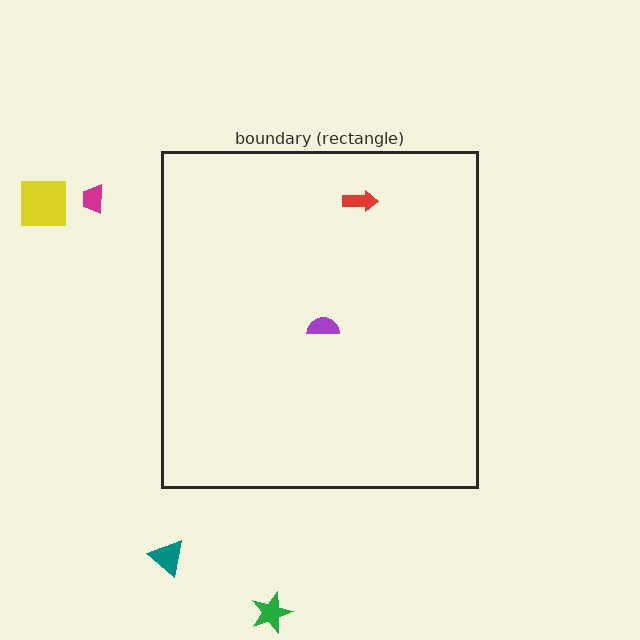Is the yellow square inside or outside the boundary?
Outside.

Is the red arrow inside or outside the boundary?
Inside.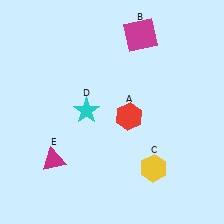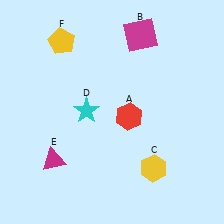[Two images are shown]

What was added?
A yellow pentagon (F) was added in Image 2.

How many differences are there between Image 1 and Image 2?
There is 1 difference between the two images.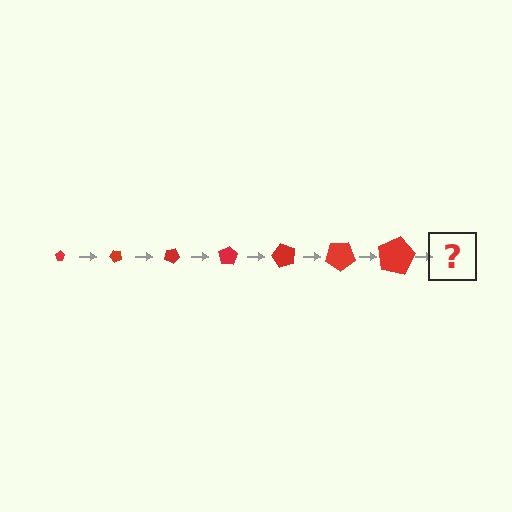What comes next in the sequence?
The next element should be a pentagon, larger than the previous one and rotated 350 degrees from the start.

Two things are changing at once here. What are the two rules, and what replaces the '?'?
The two rules are that the pentagon grows larger each step and it rotates 50 degrees each step. The '?' should be a pentagon, larger than the previous one and rotated 350 degrees from the start.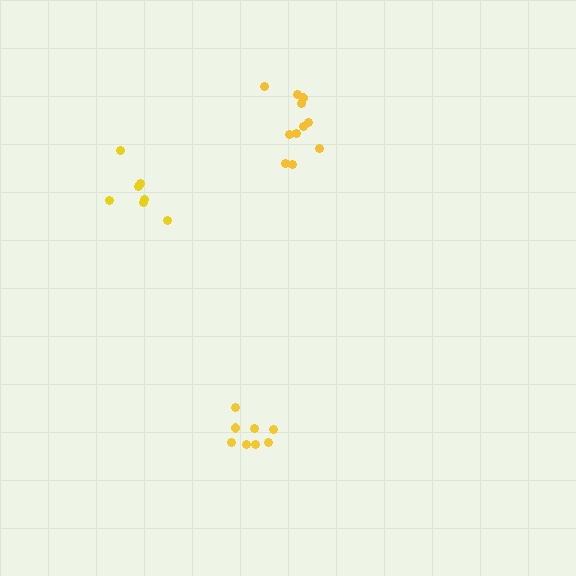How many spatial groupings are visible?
There are 3 spatial groupings.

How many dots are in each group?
Group 1: 8 dots, Group 2: 7 dots, Group 3: 11 dots (26 total).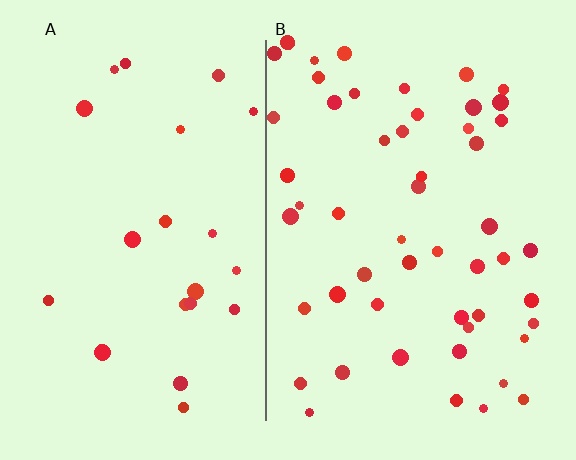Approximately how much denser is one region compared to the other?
Approximately 2.3× — region B over region A.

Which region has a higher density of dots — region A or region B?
B (the right).